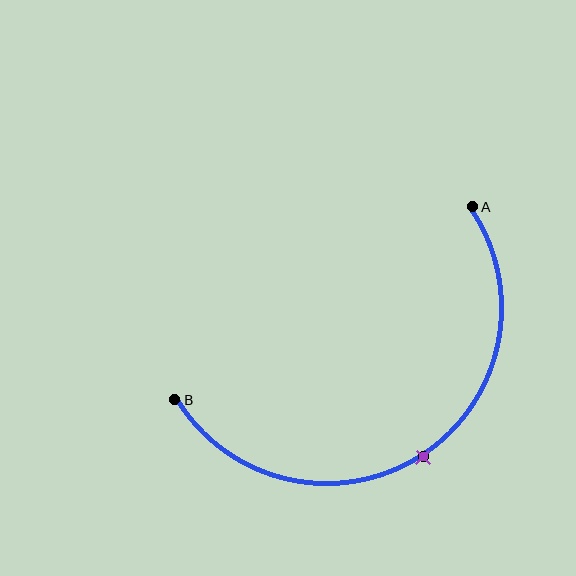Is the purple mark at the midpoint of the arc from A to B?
Yes. The purple mark lies on the arc at equal arc-length from both A and B — it is the arc midpoint.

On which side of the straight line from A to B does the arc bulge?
The arc bulges below the straight line connecting A and B.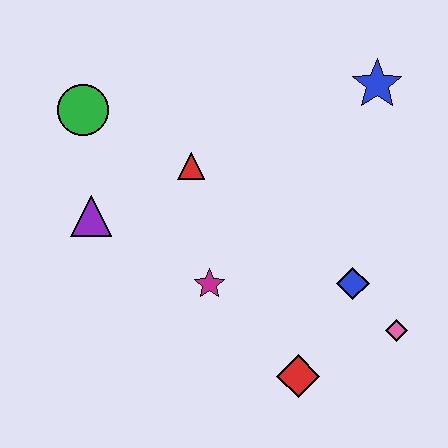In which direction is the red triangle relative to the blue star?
The red triangle is to the left of the blue star.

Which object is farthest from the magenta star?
The blue star is farthest from the magenta star.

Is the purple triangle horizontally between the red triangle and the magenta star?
No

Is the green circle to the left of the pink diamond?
Yes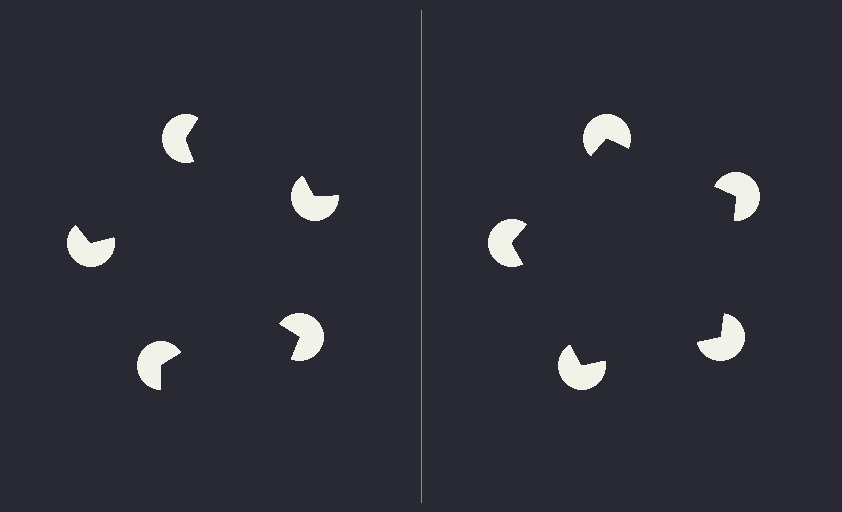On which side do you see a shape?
An illusory pentagon appears on the right side. On the left side the wedge cuts are rotated, so no coherent shape forms.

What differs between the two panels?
The pac-man discs are positioned identically on both sides; only the wedge orientations differ. On the right they align to a pentagon; on the left they are misaligned.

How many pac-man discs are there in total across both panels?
10 — 5 on each side.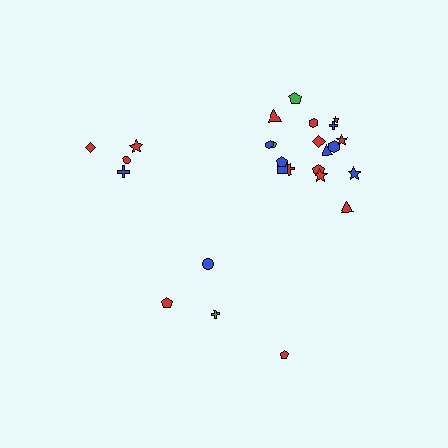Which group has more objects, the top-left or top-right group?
The top-right group.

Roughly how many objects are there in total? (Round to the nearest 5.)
Roughly 25 objects in total.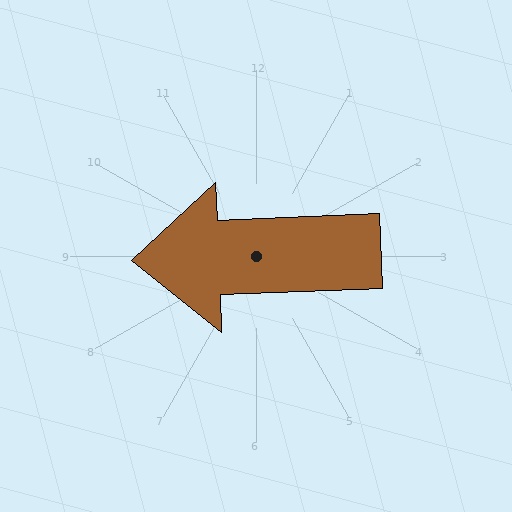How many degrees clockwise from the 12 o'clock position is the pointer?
Approximately 268 degrees.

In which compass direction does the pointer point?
West.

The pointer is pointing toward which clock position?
Roughly 9 o'clock.